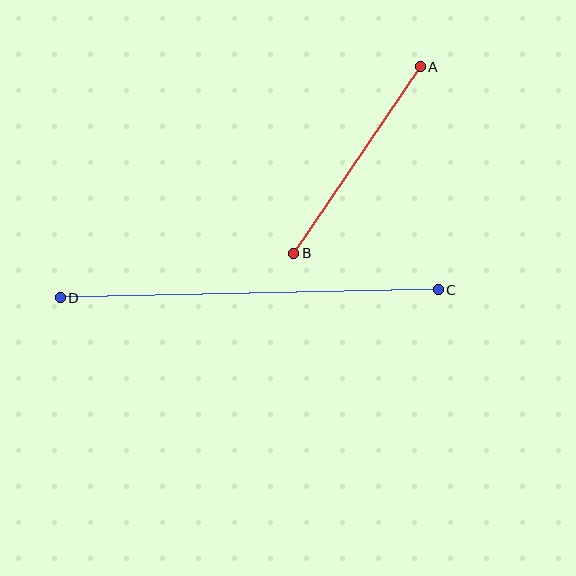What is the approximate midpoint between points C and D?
The midpoint is at approximately (249, 294) pixels.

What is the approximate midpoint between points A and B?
The midpoint is at approximately (357, 160) pixels.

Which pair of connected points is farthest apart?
Points C and D are farthest apart.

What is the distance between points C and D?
The distance is approximately 378 pixels.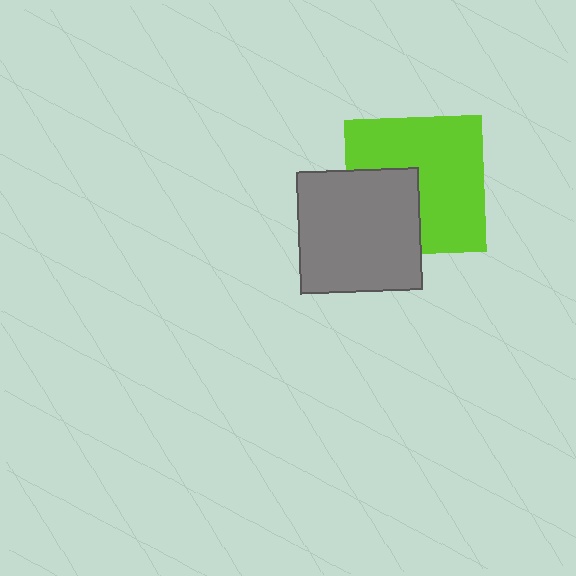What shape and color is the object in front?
The object in front is a gray square.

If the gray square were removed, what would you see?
You would see the complete lime square.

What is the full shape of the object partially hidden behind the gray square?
The partially hidden object is a lime square.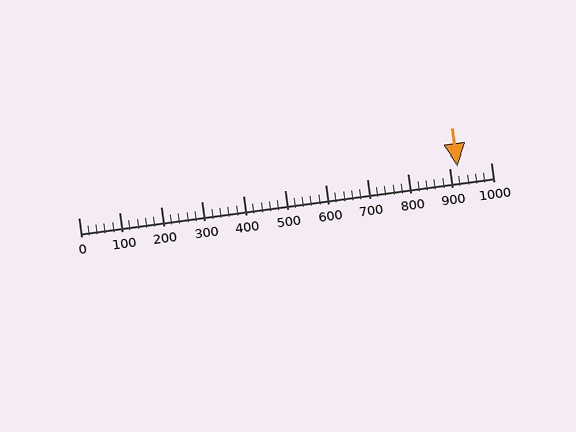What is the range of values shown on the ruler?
The ruler shows values from 0 to 1000.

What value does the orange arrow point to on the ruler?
The orange arrow points to approximately 920.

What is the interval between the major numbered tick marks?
The major tick marks are spaced 100 units apart.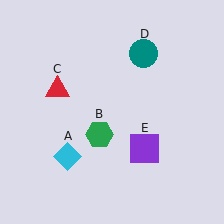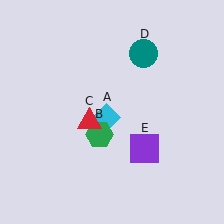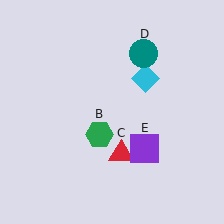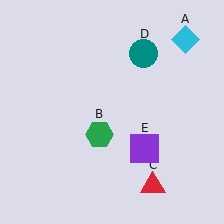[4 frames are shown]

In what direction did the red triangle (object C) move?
The red triangle (object C) moved down and to the right.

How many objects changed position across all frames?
2 objects changed position: cyan diamond (object A), red triangle (object C).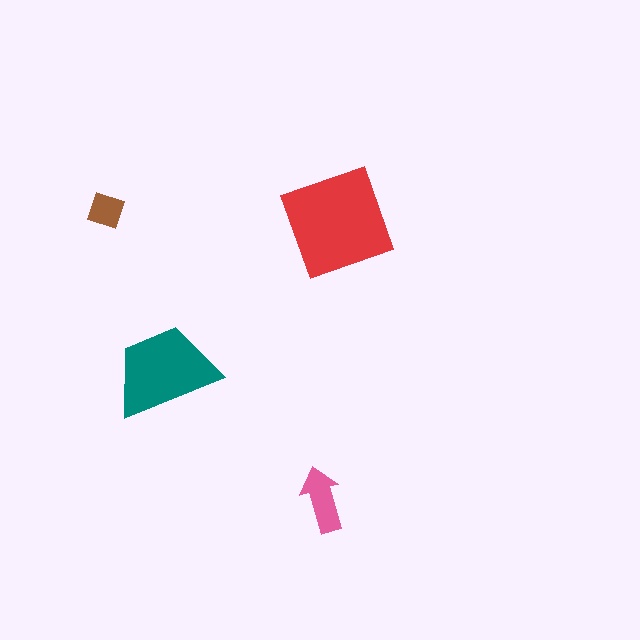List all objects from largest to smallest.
The red diamond, the teal trapezoid, the pink arrow, the brown square.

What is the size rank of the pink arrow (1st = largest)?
3rd.